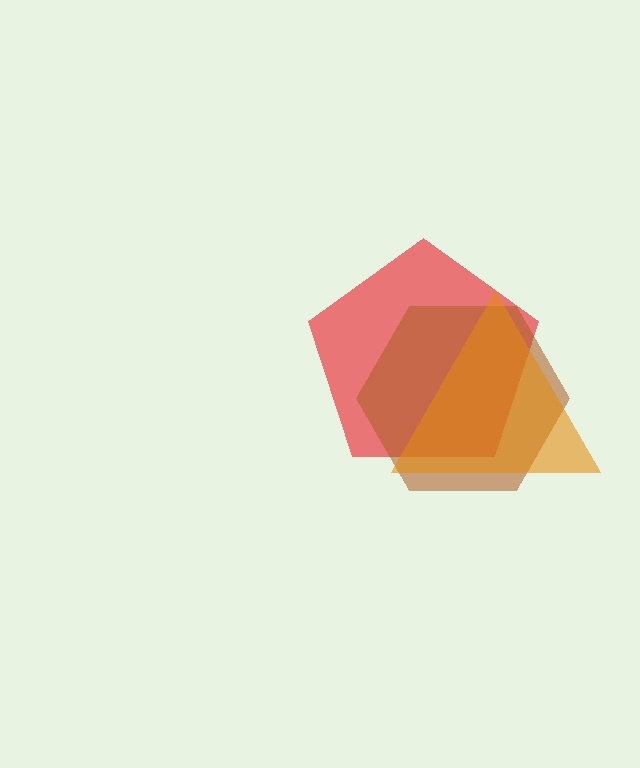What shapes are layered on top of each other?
The layered shapes are: a red pentagon, a brown hexagon, an orange triangle.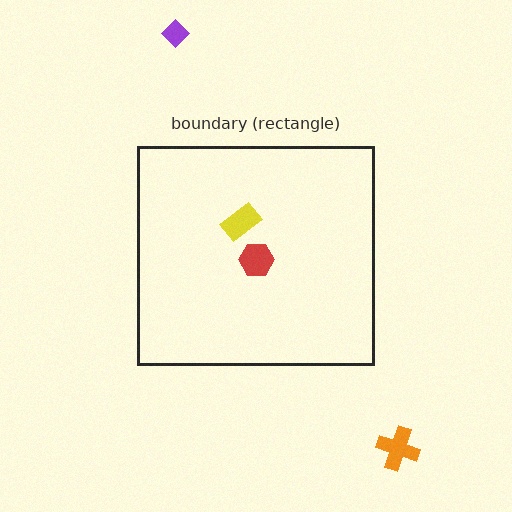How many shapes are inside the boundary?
2 inside, 2 outside.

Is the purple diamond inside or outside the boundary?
Outside.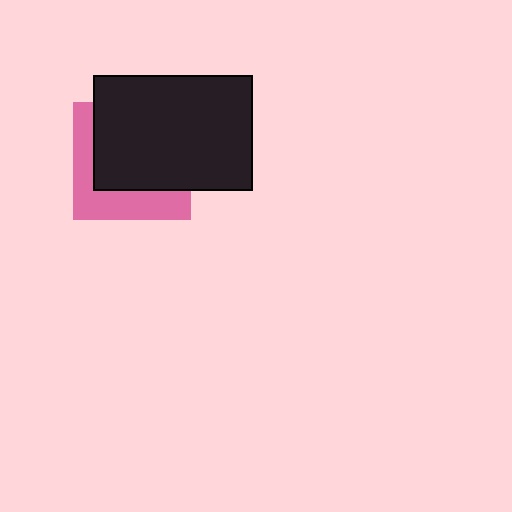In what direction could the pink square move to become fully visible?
The pink square could move toward the lower-left. That would shift it out from behind the black rectangle entirely.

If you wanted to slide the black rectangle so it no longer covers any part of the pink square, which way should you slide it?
Slide it toward the upper-right — that is the most direct way to separate the two shapes.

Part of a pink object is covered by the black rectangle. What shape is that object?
It is a square.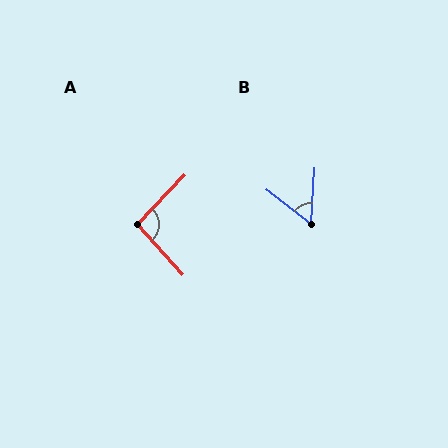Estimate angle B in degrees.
Approximately 56 degrees.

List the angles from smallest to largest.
B (56°), A (94°).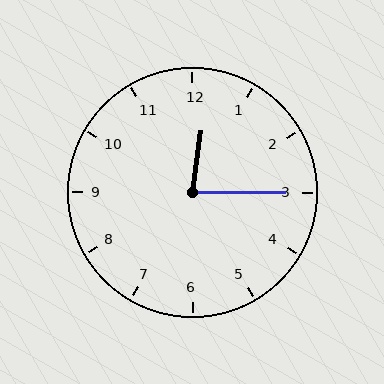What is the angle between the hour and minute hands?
Approximately 82 degrees.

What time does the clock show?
12:15.